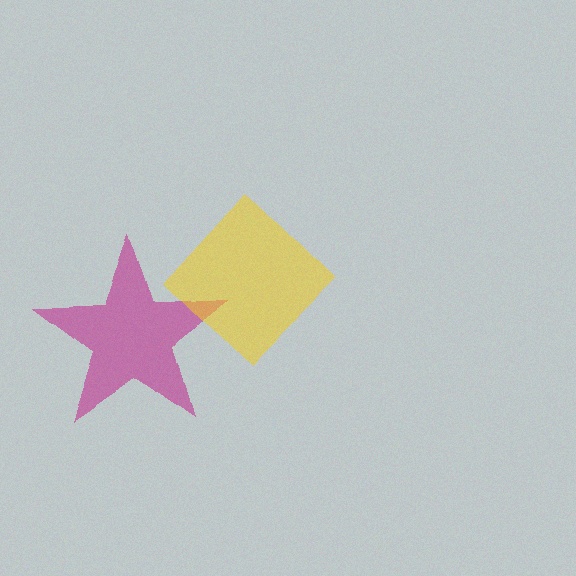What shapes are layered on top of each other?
The layered shapes are: a magenta star, a yellow diamond.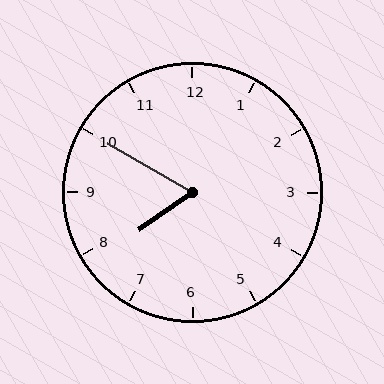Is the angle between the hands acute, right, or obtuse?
It is acute.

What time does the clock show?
7:50.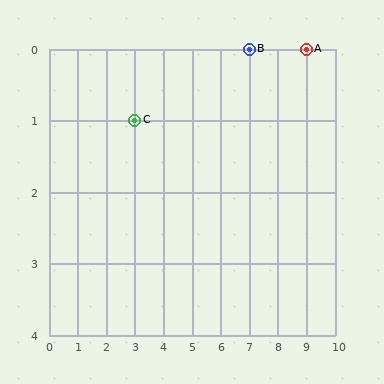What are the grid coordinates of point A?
Point A is at grid coordinates (9, 0).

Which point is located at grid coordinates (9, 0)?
Point A is at (9, 0).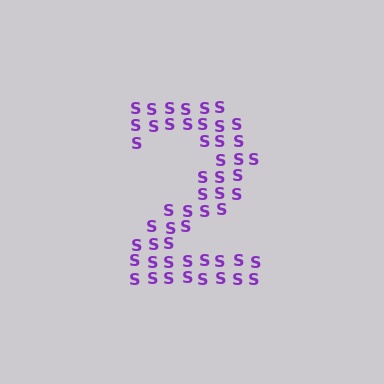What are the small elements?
The small elements are letter S's.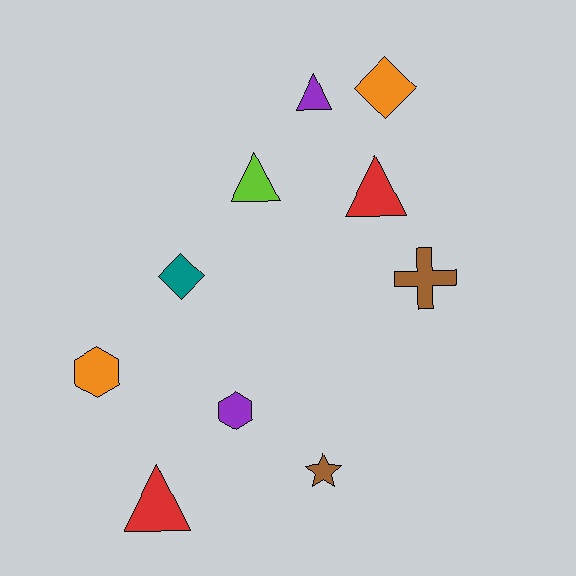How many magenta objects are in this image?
There are no magenta objects.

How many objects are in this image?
There are 10 objects.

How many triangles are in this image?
There are 4 triangles.